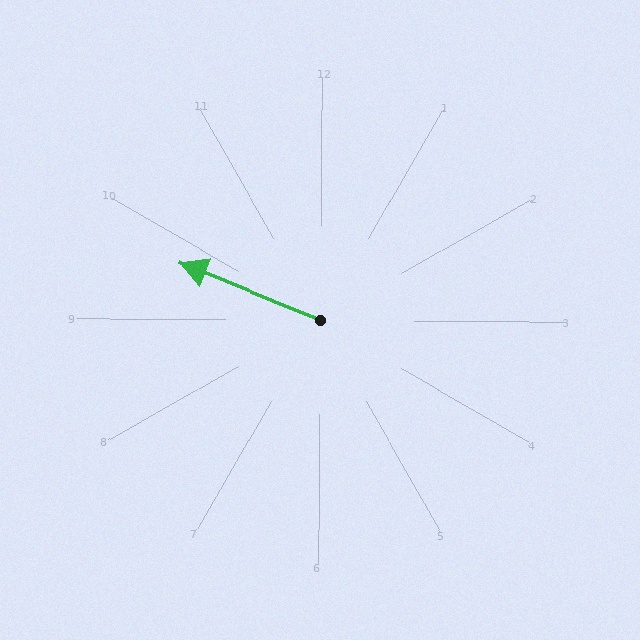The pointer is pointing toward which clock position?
Roughly 10 o'clock.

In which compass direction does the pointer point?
West.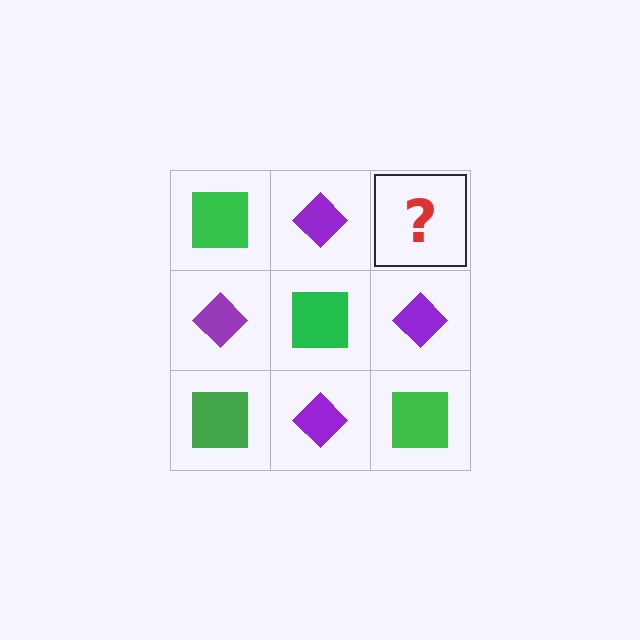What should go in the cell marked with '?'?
The missing cell should contain a green square.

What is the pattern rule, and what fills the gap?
The rule is that it alternates green square and purple diamond in a checkerboard pattern. The gap should be filled with a green square.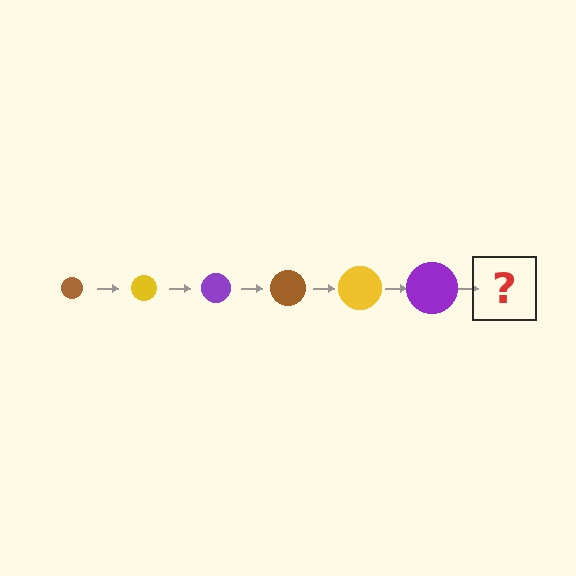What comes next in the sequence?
The next element should be a brown circle, larger than the previous one.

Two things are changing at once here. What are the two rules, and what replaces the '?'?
The two rules are that the circle grows larger each step and the color cycles through brown, yellow, and purple. The '?' should be a brown circle, larger than the previous one.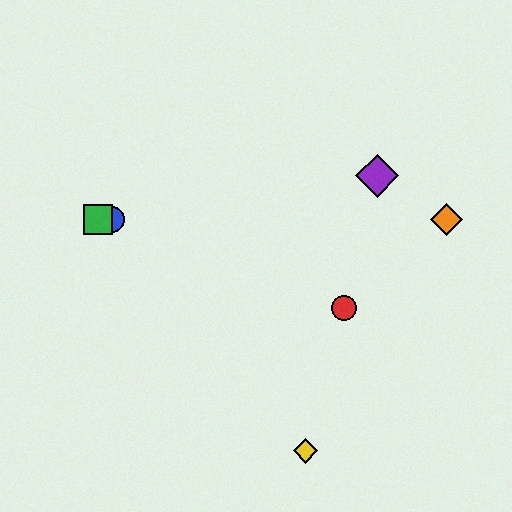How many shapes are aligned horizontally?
3 shapes (the blue circle, the green square, the orange diamond) are aligned horizontally.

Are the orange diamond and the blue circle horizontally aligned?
Yes, both are at y≈220.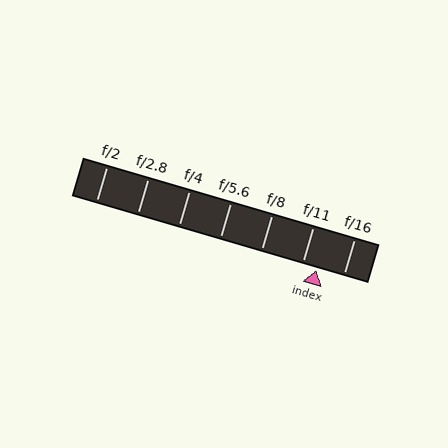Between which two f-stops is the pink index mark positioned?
The index mark is between f/11 and f/16.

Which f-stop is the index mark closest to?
The index mark is closest to f/11.